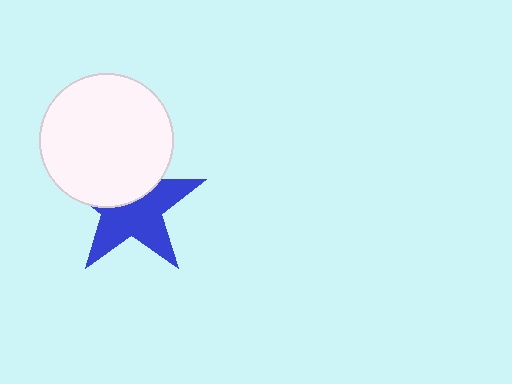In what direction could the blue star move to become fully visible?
The blue star could move down. That would shift it out from behind the white circle entirely.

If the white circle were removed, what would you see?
You would see the complete blue star.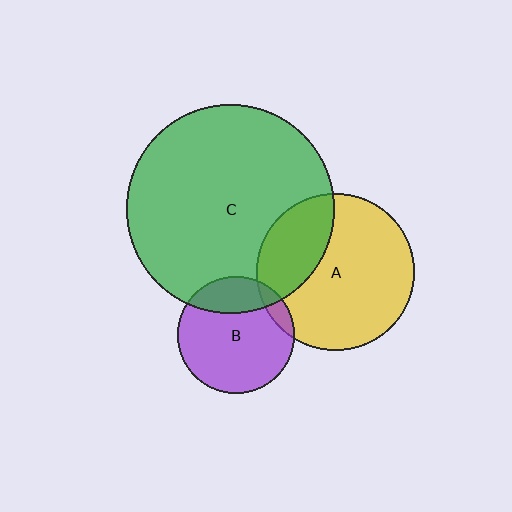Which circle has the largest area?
Circle C (green).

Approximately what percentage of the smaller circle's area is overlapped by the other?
Approximately 25%.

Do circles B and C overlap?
Yes.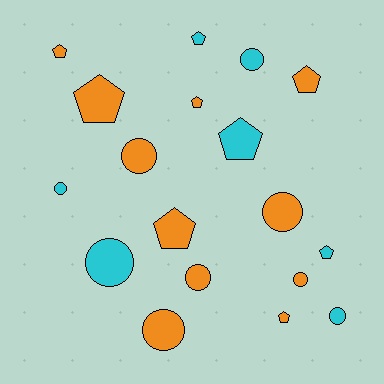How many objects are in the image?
There are 18 objects.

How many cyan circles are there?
There are 4 cyan circles.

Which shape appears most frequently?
Pentagon, with 9 objects.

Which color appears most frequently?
Orange, with 11 objects.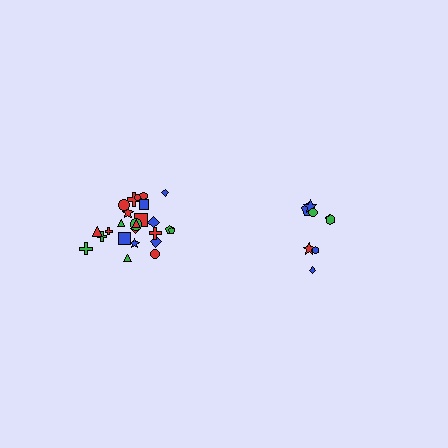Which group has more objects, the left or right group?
The left group.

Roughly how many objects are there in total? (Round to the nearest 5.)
Roughly 35 objects in total.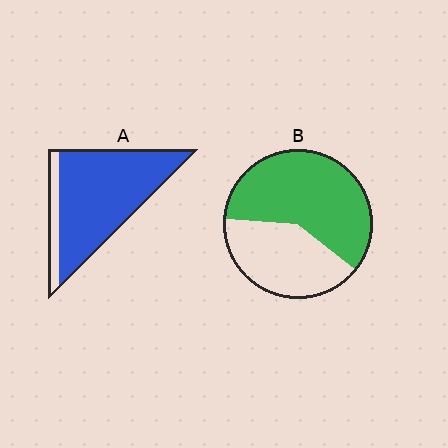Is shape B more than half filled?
Yes.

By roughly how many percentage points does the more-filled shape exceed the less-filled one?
By roughly 25 percentage points (A over B).